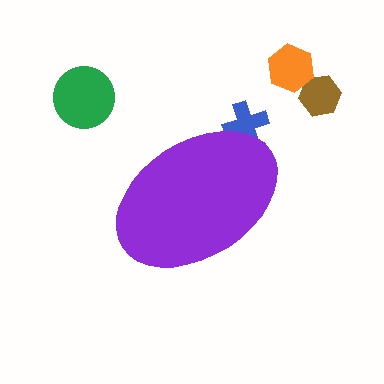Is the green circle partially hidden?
No, the green circle is fully visible.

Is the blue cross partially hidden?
Yes, the blue cross is partially hidden behind the purple ellipse.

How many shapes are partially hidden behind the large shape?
1 shape is partially hidden.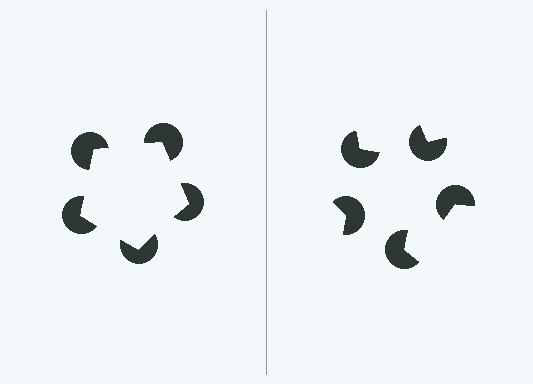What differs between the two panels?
The pac-man discs are positioned identically on both sides; only the wedge orientations differ. On the left they align to a pentagon; on the right they are misaligned.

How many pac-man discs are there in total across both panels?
10 — 5 on each side.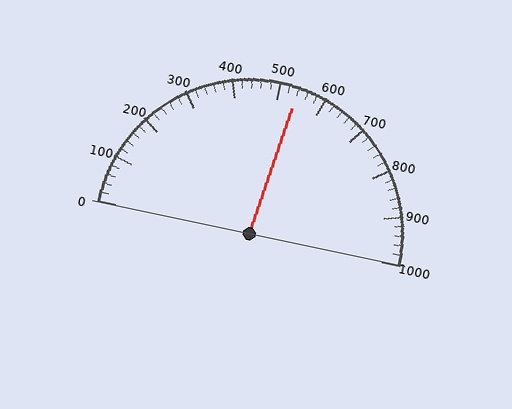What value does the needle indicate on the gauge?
The needle indicates approximately 540.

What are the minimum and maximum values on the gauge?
The gauge ranges from 0 to 1000.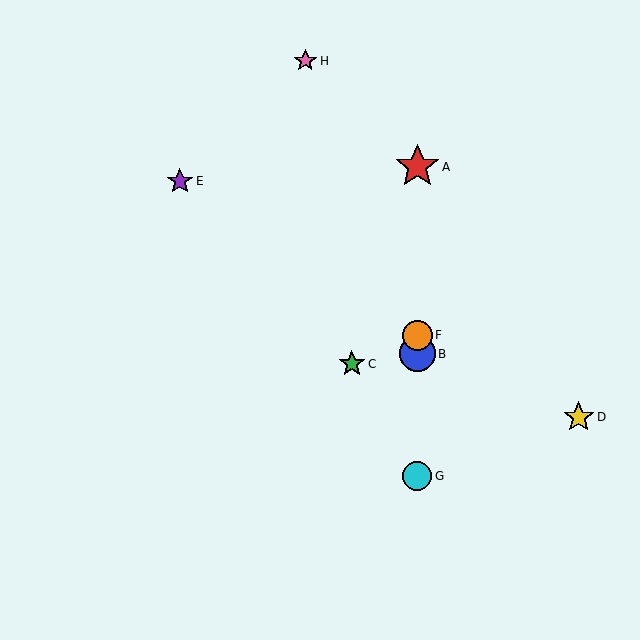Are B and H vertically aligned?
No, B is at x≈417 and H is at x≈305.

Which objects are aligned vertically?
Objects A, B, F, G are aligned vertically.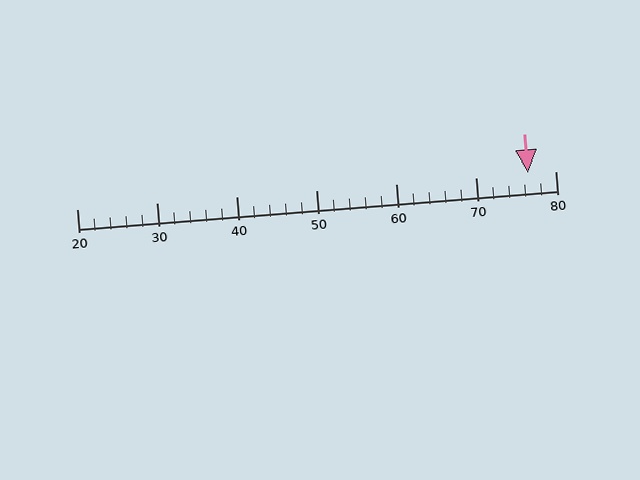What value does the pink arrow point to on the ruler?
The pink arrow points to approximately 76.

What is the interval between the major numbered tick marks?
The major tick marks are spaced 10 units apart.